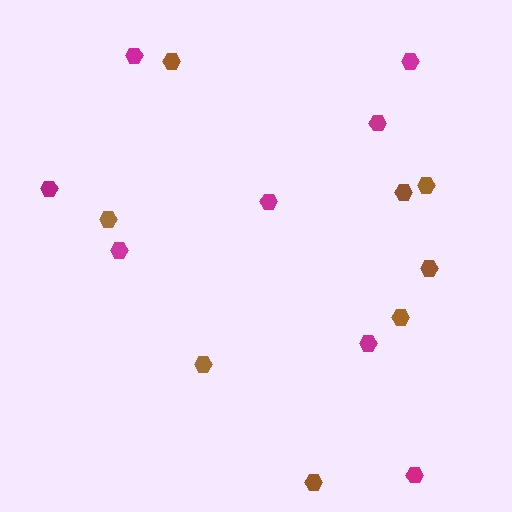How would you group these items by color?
There are 2 groups: one group of brown hexagons (8) and one group of magenta hexagons (8).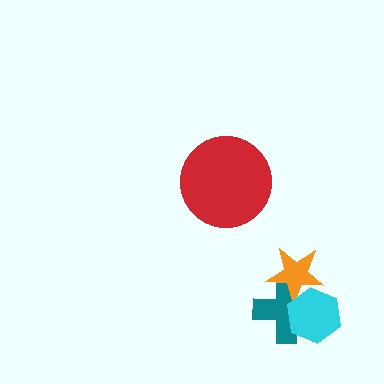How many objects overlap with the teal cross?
2 objects overlap with the teal cross.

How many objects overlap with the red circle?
0 objects overlap with the red circle.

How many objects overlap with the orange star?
2 objects overlap with the orange star.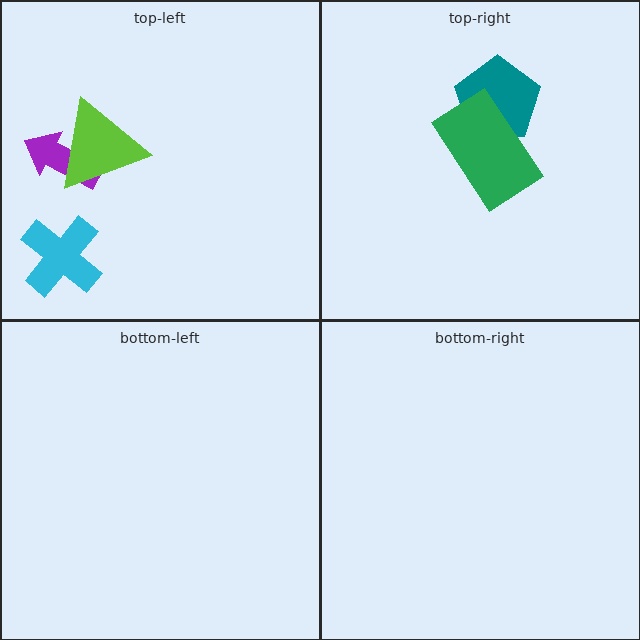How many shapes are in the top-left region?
3.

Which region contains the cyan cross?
The top-left region.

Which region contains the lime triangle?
The top-left region.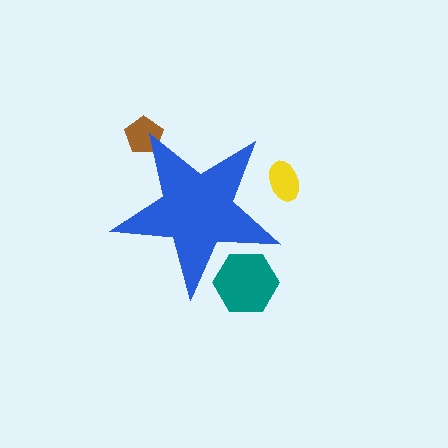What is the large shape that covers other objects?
A blue star.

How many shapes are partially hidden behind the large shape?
3 shapes are partially hidden.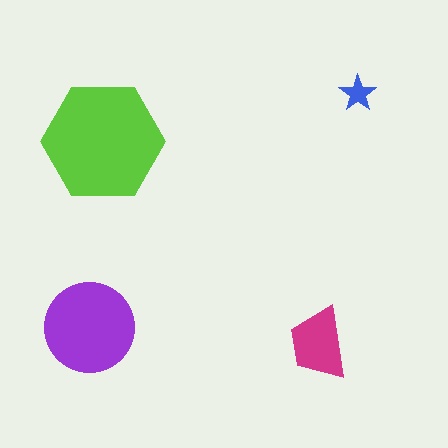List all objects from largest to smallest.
The lime hexagon, the purple circle, the magenta trapezoid, the blue star.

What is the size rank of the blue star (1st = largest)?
4th.